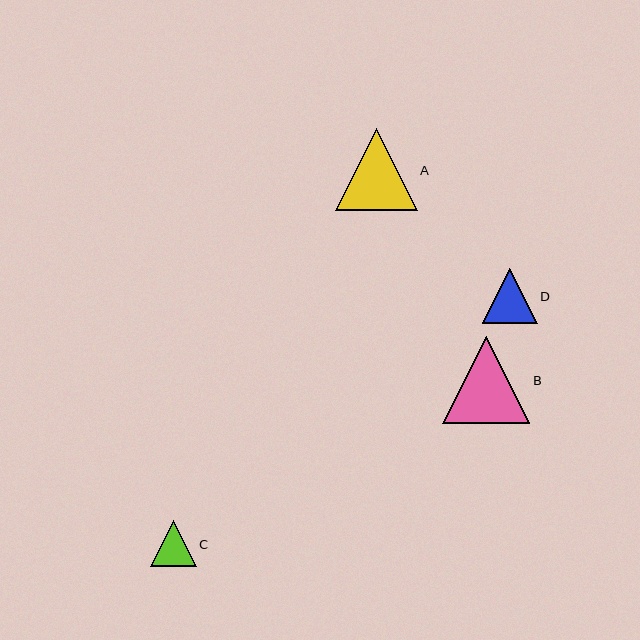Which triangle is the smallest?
Triangle C is the smallest with a size of approximately 46 pixels.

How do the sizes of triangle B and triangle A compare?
Triangle B and triangle A are approximately the same size.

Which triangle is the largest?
Triangle B is the largest with a size of approximately 87 pixels.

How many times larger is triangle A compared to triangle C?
Triangle A is approximately 1.8 times the size of triangle C.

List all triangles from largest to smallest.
From largest to smallest: B, A, D, C.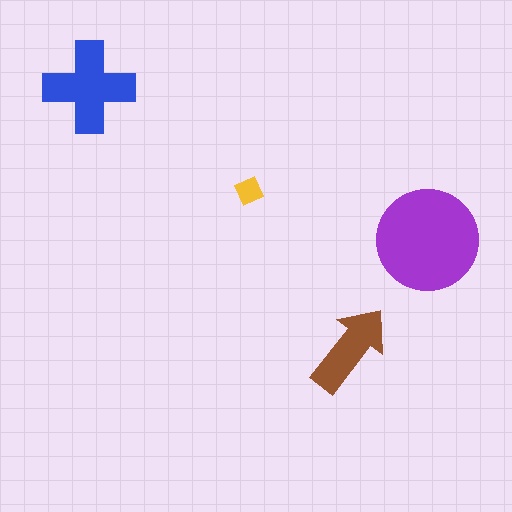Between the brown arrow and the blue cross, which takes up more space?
The blue cross.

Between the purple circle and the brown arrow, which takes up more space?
The purple circle.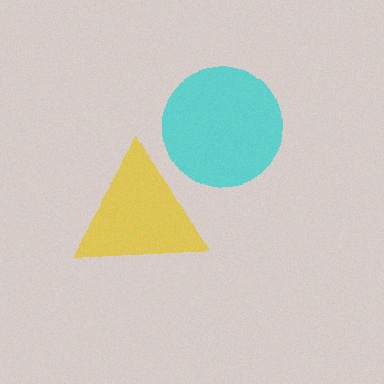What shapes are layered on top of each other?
The layered shapes are: a cyan circle, a yellow triangle.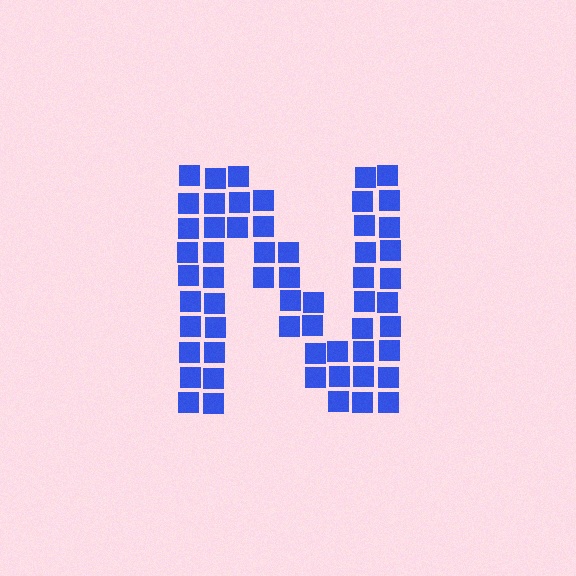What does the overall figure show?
The overall figure shows the letter N.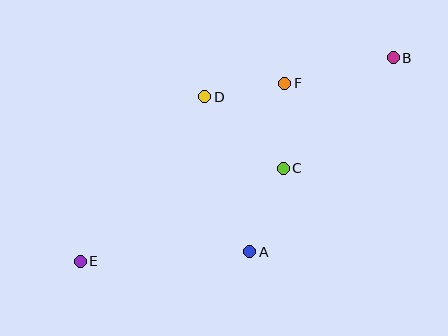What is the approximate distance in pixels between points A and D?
The distance between A and D is approximately 162 pixels.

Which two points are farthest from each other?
Points B and E are farthest from each other.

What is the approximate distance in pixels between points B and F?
The distance between B and F is approximately 112 pixels.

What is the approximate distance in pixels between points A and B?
The distance between A and B is approximately 242 pixels.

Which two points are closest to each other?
Points D and F are closest to each other.